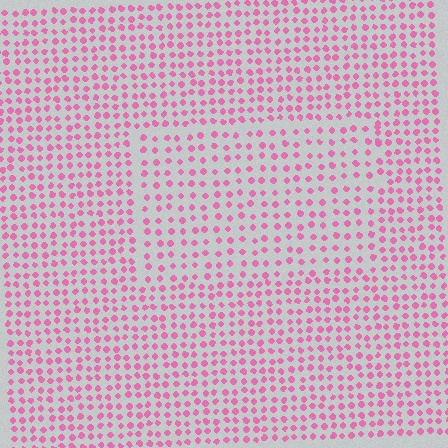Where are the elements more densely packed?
The elements are more densely packed outside the rectangle boundary.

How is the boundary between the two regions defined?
The boundary is defined by a change in element density (approximately 1.5x ratio). All elements are the same color, size, and shape.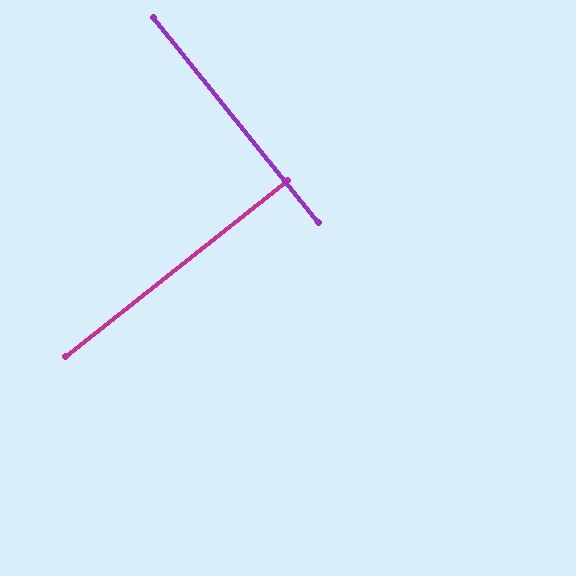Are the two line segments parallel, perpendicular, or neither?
Perpendicular — they meet at approximately 90°.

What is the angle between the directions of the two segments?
Approximately 90 degrees.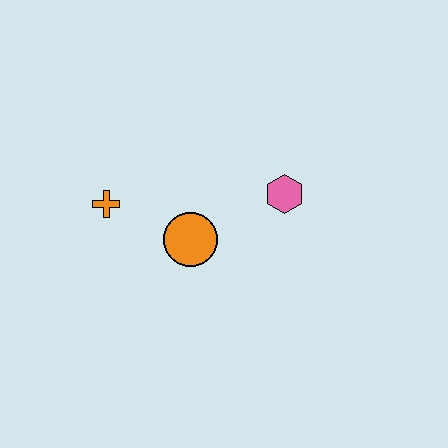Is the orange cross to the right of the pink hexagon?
No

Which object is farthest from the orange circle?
The pink hexagon is farthest from the orange circle.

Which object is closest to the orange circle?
The orange cross is closest to the orange circle.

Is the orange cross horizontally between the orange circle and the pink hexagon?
No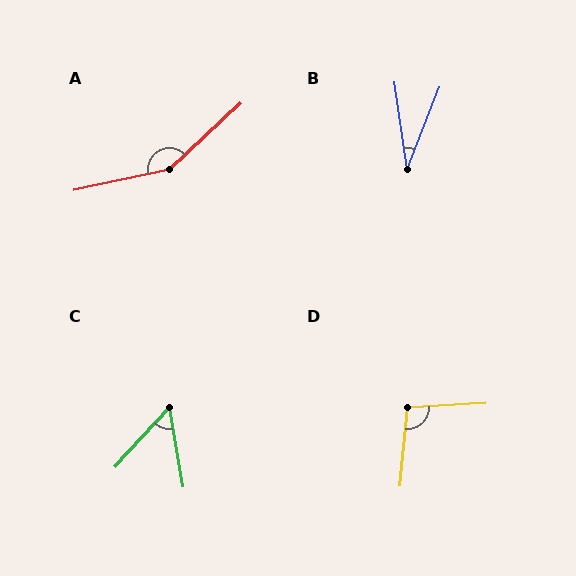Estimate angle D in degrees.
Approximately 99 degrees.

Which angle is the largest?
A, at approximately 149 degrees.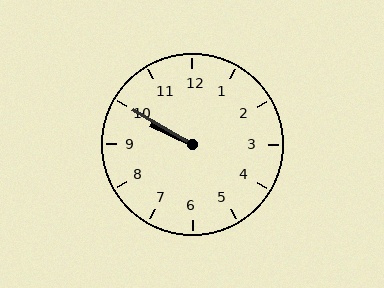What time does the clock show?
9:50.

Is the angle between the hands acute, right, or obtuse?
It is acute.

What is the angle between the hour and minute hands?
Approximately 5 degrees.